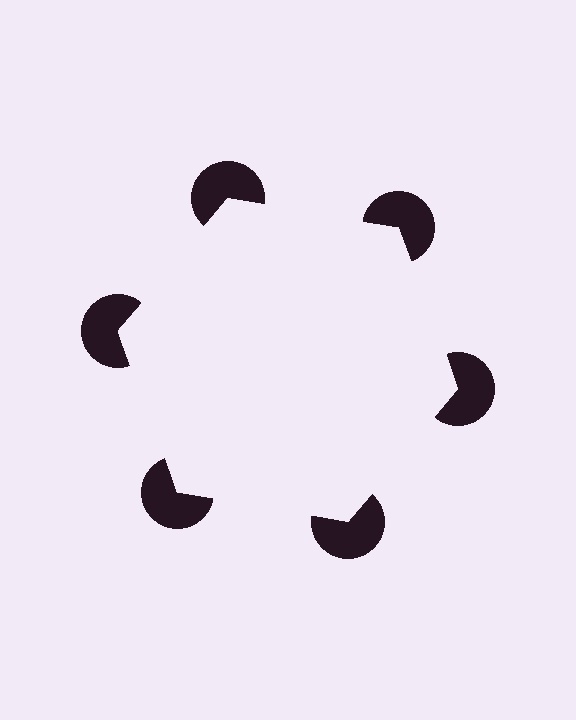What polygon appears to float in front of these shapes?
An illusory hexagon — its edges are inferred from the aligned wedge cuts in the pac-man discs, not physically drawn.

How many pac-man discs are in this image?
There are 6 — one at each vertex of the illusory hexagon.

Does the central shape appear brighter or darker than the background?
It typically appears slightly brighter than the background, even though no actual brightness change is drawn.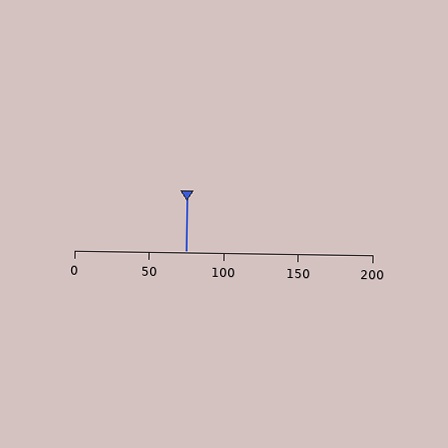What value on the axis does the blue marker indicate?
The marker indicates approximately 75.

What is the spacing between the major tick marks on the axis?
The major ticks are spaced 50 apart.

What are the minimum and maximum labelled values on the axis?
The axis runs from 0 to 200.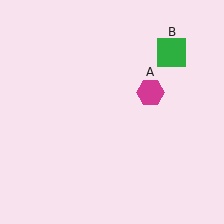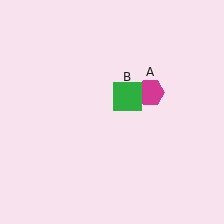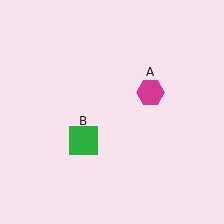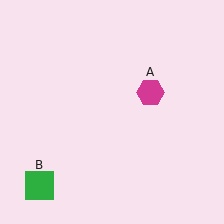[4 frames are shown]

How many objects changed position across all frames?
1 object changed position: green square (object B).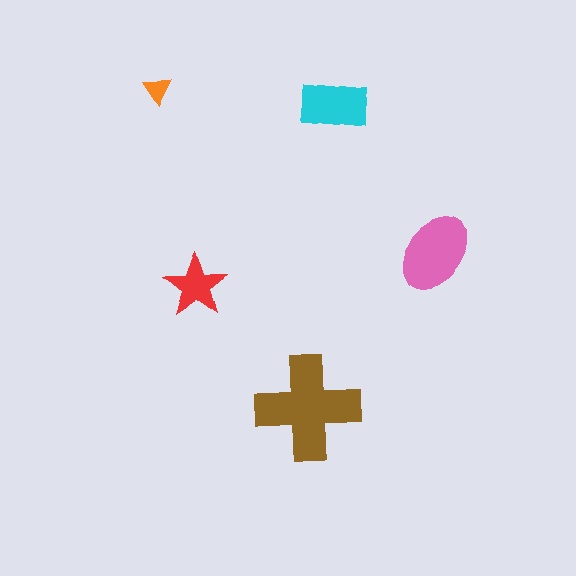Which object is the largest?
The brown cross.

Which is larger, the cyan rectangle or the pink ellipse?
The pink ellipse.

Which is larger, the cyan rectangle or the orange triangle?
The cyan rectangle.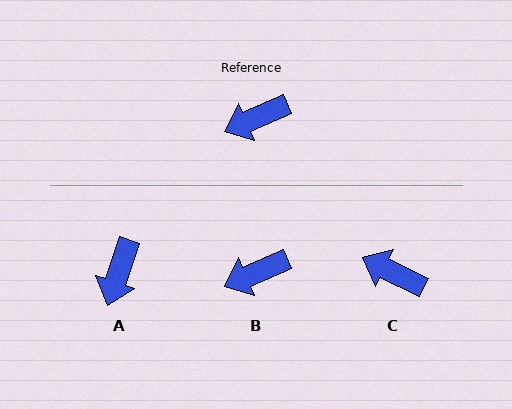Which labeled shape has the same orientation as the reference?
B.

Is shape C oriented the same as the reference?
No, it is off by about 49 degrees.